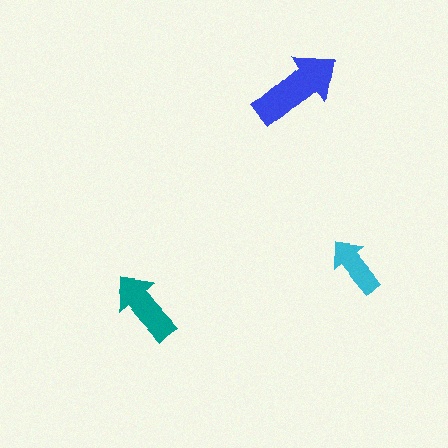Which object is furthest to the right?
The cyan arrow is rightmost.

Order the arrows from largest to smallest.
the blue one, the teal one, the cyan one.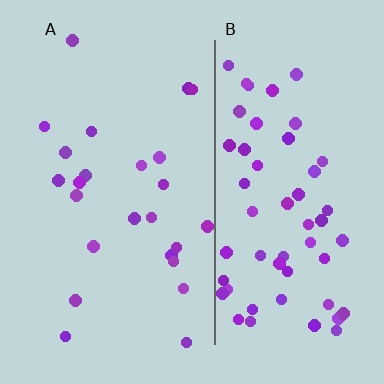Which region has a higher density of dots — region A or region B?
B (the right).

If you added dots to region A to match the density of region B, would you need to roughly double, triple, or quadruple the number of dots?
Approximately double.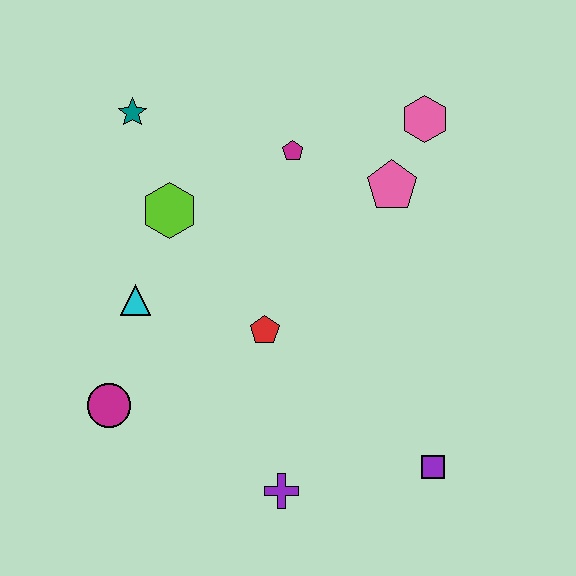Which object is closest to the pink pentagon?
The pink hexagon is closest to the pink pentagon.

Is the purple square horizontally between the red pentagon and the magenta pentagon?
No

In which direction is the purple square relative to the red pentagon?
The purple square is to the right of the red pentagon.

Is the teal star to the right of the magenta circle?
Yes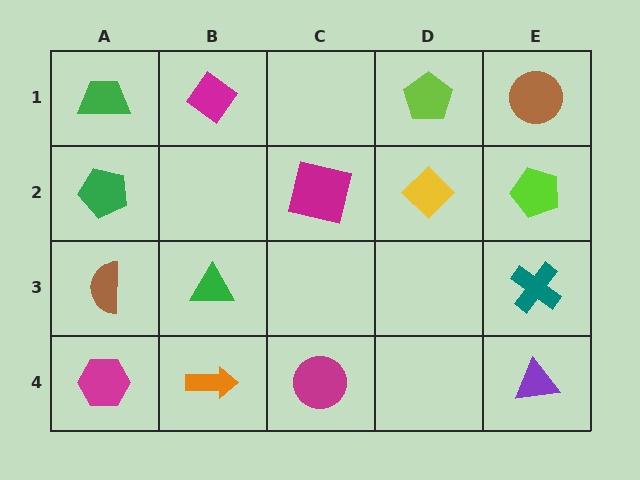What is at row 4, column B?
An orange arrow.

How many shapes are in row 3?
3 shapes.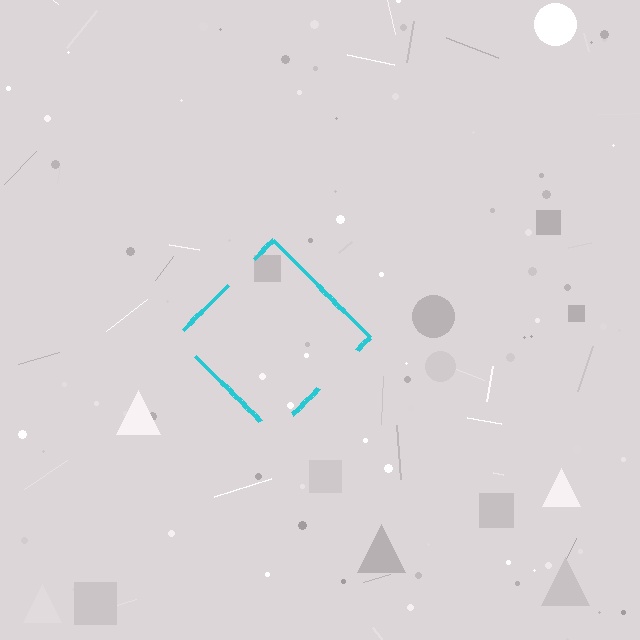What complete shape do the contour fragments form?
The contour fragments form a diamond.